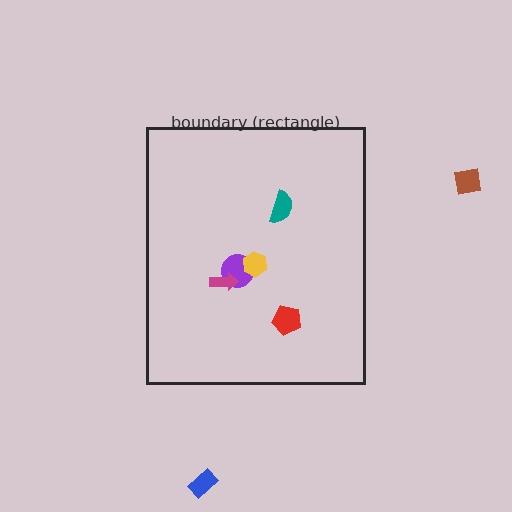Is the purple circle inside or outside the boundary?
Inside.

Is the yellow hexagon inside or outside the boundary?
Inside.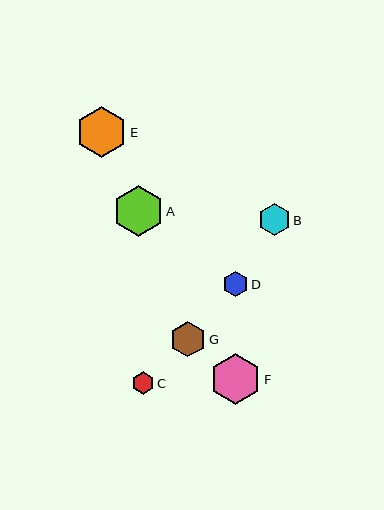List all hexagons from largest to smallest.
From largest to smallest: E, F, A, G, B, D, C.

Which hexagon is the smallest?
Hexagon C is the smallest with a size of approximately 22 pixels.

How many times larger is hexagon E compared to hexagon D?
Hexagon E is approximately 2.0 times the size of hexagon D.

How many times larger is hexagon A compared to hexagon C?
Hexagon A is approximately 2.3 times the size of hexagon C.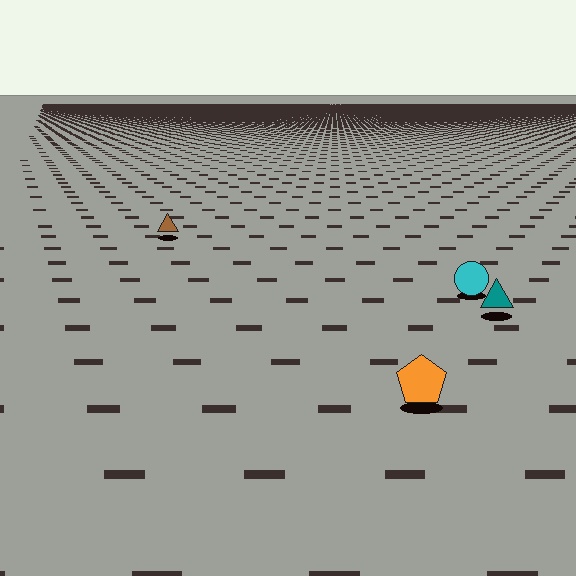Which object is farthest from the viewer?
The brown triangle is farthest from the viewer. It appears smaller and the ground texture around it is denser.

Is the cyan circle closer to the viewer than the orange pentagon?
No. The orange pentagon is closer — you can tell from the texture gradient: the ground texture is coarser near it.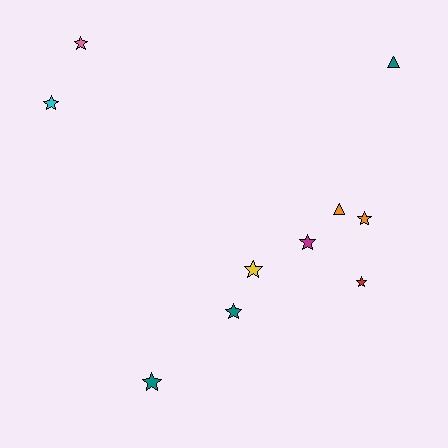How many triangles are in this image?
There are 2 triangles.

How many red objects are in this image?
There is 1 red object.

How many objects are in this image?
There are 10 objects.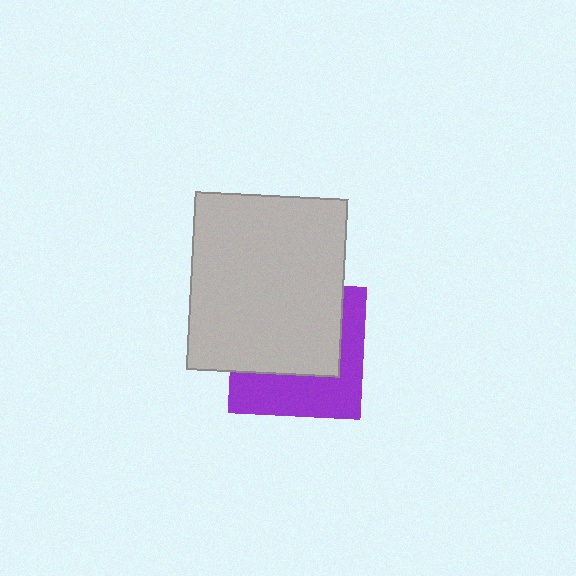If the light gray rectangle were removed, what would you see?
You would see the complete purple square.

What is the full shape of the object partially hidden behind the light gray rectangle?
The partially hidden object is a purple square.